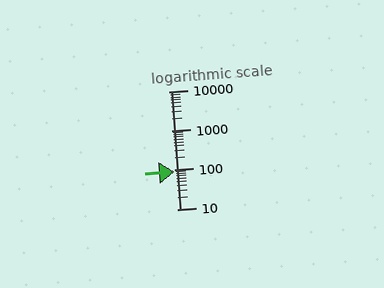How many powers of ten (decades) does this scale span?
The scale spans 3 decades, from 10 to 10000.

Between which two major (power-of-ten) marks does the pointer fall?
The pointer is between 10 and 100.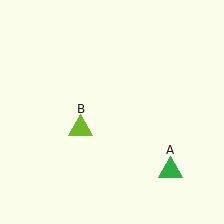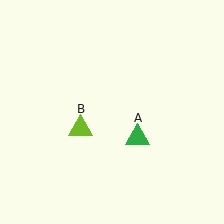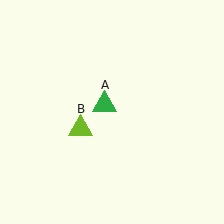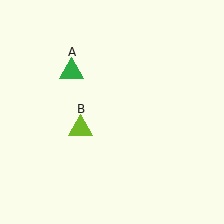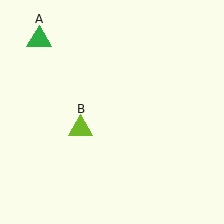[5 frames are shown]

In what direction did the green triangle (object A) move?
The green triangle (object A) moved up and to the left.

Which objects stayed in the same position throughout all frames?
Lime triangle (object B) remained stationary.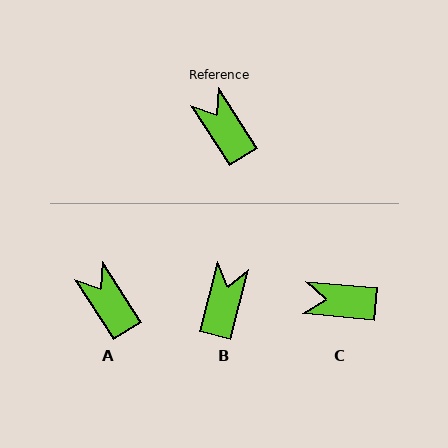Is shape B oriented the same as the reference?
No, it is off by about 48 degrees.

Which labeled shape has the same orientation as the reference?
A.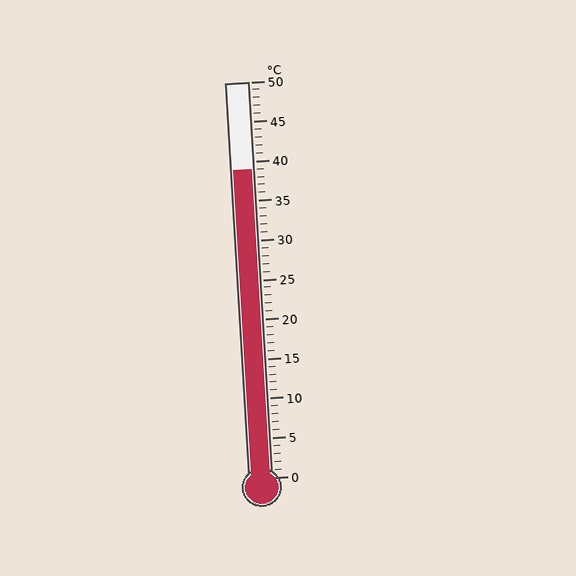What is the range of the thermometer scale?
The thermometer scale ranges from 0°C to 50°C.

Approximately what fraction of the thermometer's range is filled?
The thermometer is filled to approximately 80% of its range.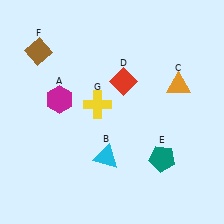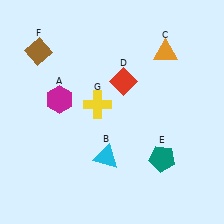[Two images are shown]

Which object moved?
The orange triangle (C) moved up.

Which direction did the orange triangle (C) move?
The orange triangle (C) moved up.